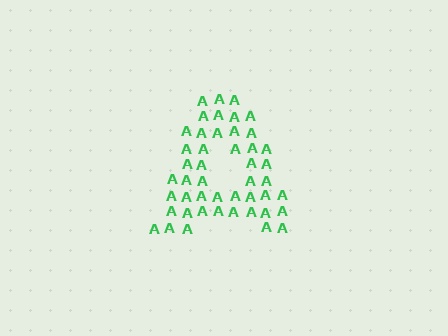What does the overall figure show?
The overall figure shows the letter A.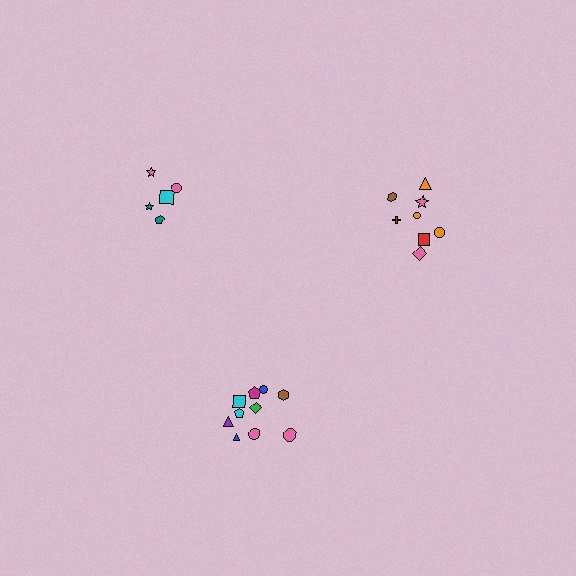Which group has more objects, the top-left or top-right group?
The top-right group.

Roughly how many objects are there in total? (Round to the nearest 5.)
Roughly 25 objects in total.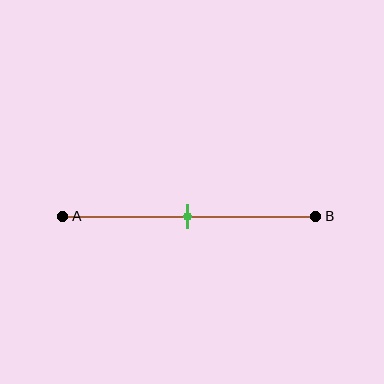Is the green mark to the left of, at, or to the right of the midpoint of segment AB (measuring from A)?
The green mark is approximately at the midpoint of segment AB.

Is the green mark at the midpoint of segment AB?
Yes, the mark is approximately at the midpoint.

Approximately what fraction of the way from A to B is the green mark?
The green mark is approximately 50% of the way from A to B.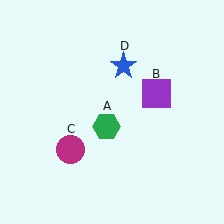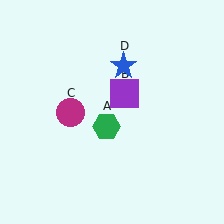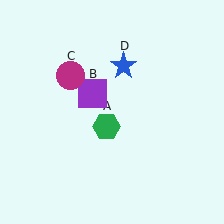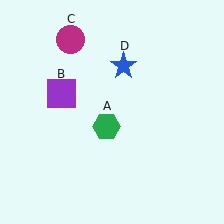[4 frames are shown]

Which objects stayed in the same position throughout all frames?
Green hexagon (object A) and blue star (object D) remained stationary.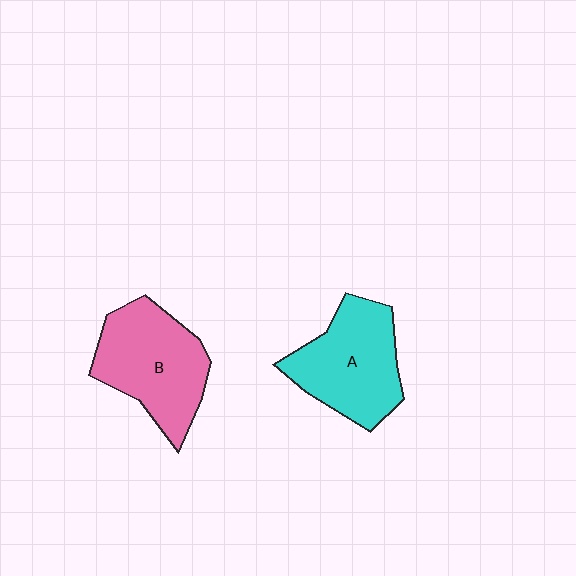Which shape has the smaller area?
Shape A (cyan).